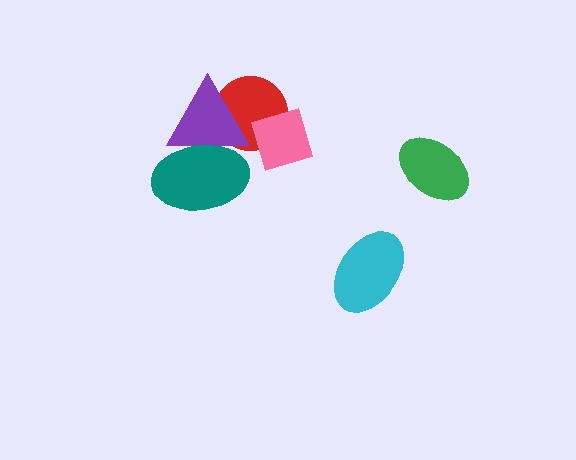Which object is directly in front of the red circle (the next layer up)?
The pink diamond is directly in front of the red circle.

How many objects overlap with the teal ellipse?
1 object overlaps with the teal ellipse.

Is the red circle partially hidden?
Yes, it is partially covered by another shape.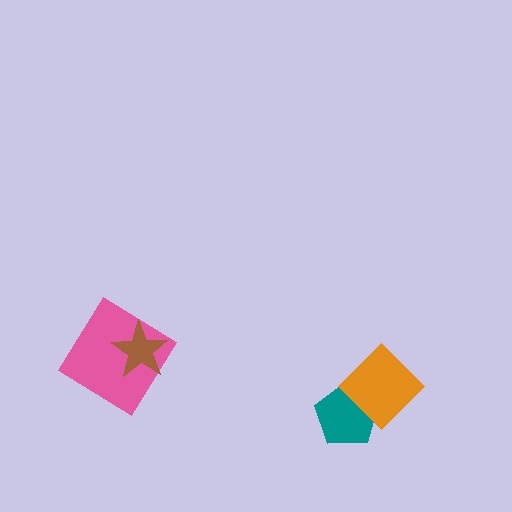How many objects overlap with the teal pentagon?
1 object overlaps with the teal pentagon.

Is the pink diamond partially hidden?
Yes, it is partially covered by another shape.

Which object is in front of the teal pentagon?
The orange diamond is in front of the teal pentagon.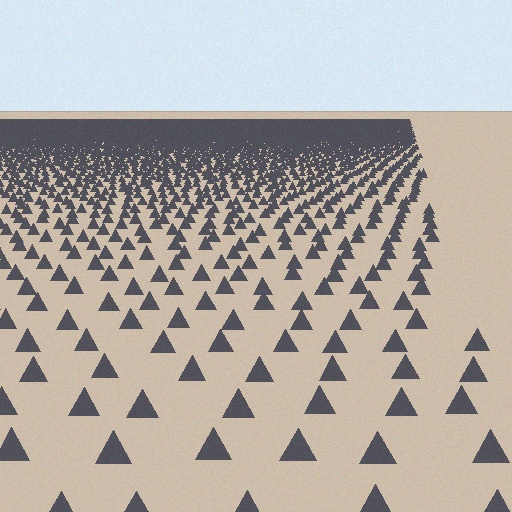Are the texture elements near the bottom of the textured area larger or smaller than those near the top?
Larger. Near the bottom, elements are closer to the viewer and appear at a bigger on-screen size.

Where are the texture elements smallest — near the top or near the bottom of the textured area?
Near the top.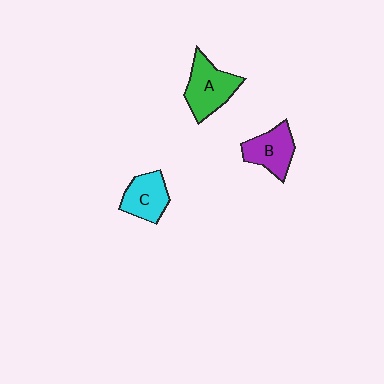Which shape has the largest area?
Shape A (green).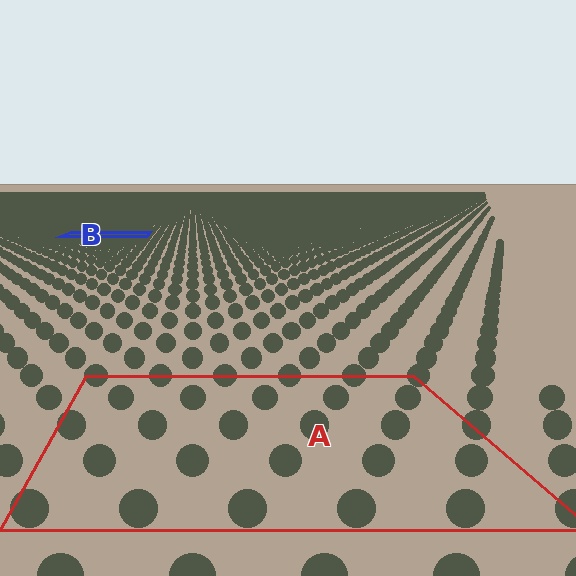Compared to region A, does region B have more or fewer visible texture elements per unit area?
Region B has more texture elements per unit area — they are packed more densely because it is farther away.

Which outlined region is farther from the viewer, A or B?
Region B is farther from the viewer — the texture elements inside it appear smaller and more densely packed.